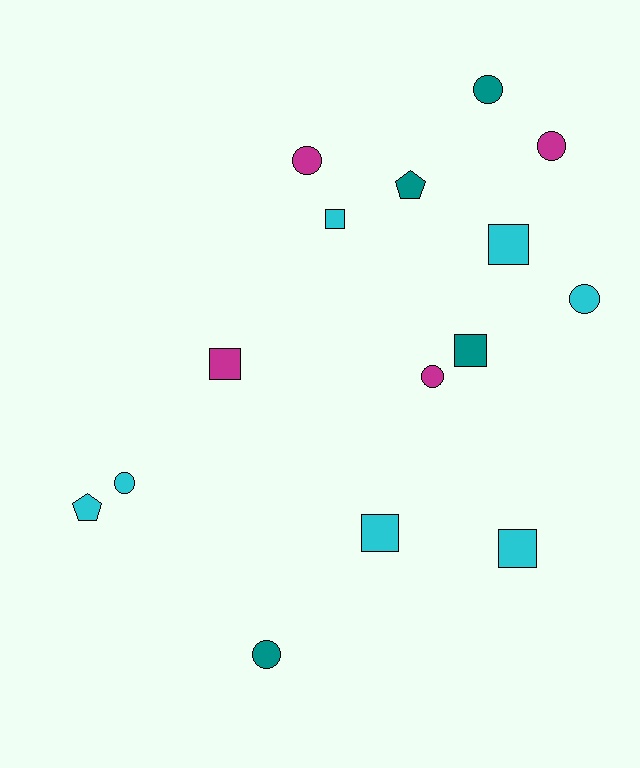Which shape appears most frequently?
Circle, with 7 objects.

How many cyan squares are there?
There are 4 cyan squares.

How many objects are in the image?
There are 15 objects.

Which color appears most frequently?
Cyan, with 7 objects.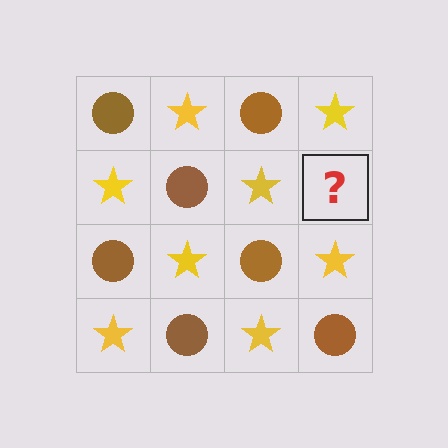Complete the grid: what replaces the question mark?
The question mark should be replaced with a brown circle.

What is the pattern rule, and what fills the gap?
The rule is that it alternates brown circle and yellow star in a checkerboard pattern. The gap should be filled with a brown circle.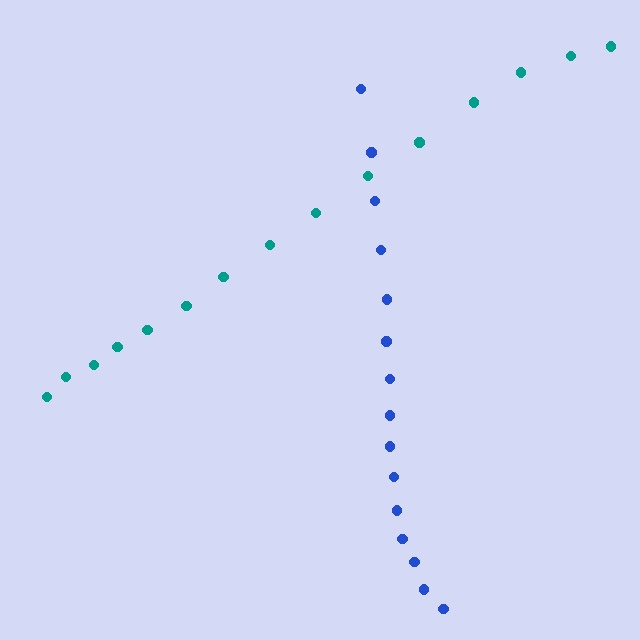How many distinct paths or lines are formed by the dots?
There are 2 distinct paths.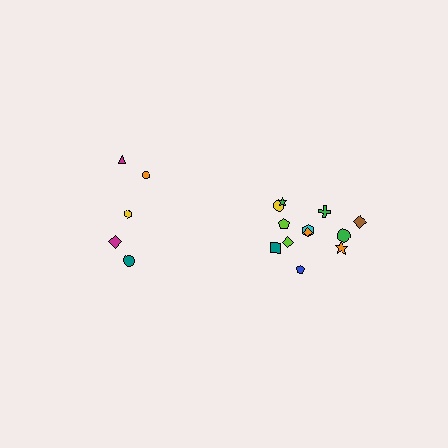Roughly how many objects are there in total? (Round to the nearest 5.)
Roughly 15 objects in total.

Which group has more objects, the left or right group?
The right group.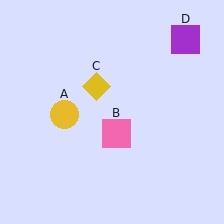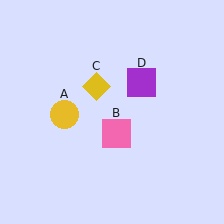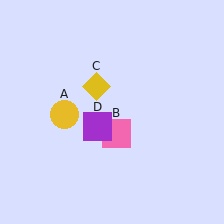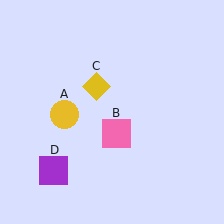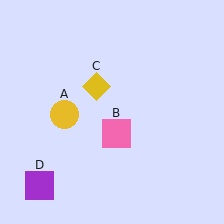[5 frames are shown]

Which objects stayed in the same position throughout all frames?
Yellow circle (object A) and pink square (object B) and yellow diamond (object C) remained stationary.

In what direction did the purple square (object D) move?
The purple square (object D) moved down and to the left.